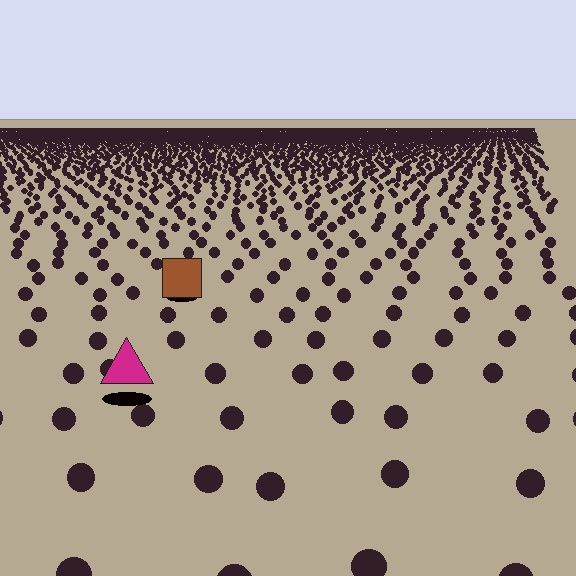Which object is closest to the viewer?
The magenta triangle is closest. The texture marks near it are larger and more spread out.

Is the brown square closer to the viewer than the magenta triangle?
No. The magenta triangle is closer — you can tell from the texture gradient: the ground texture is coarser near it.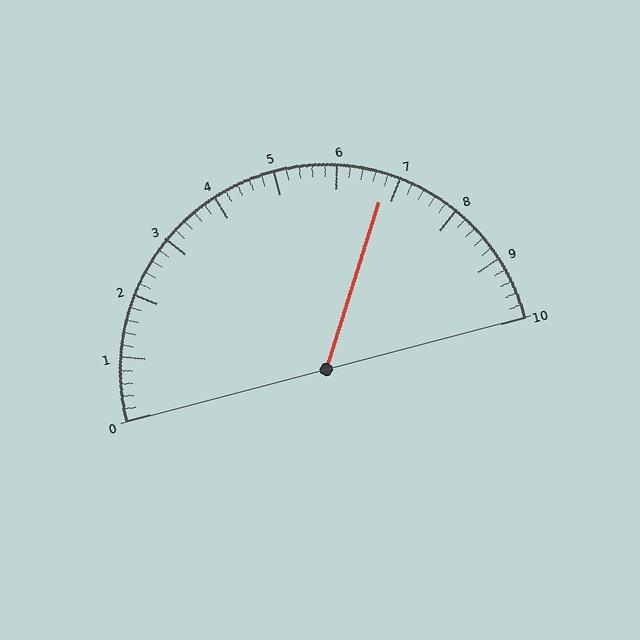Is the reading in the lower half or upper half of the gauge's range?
The reading is in the upper half of the range (0 to 10).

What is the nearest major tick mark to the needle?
The nearest major tick mark is 7.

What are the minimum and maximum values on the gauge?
The gauge ranges from 0 to 10.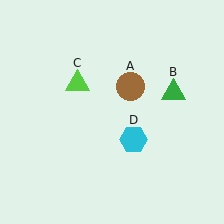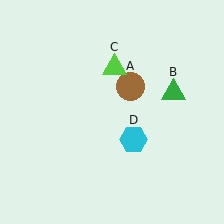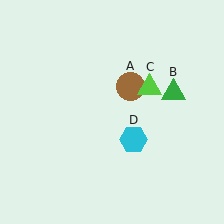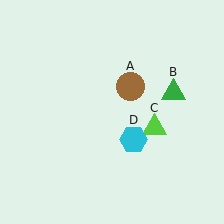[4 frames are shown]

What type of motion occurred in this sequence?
The lime triangle (object C) rotated clockwise around the center of the scene.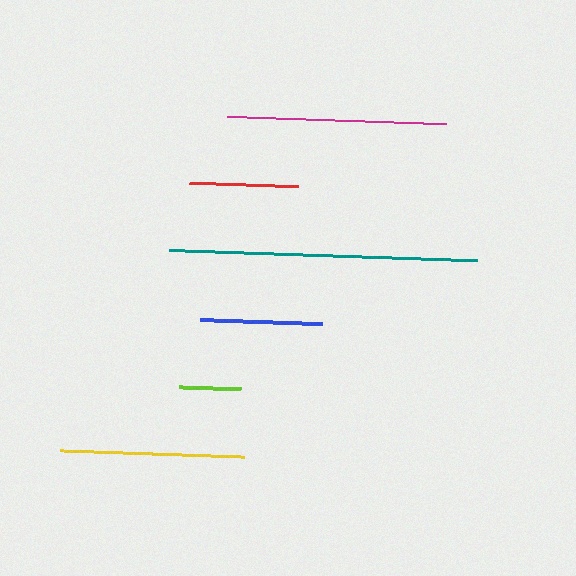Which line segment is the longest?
The teal line is the longest at approximately 308 pixels.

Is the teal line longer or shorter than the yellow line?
The teal line is longer than the yellow line.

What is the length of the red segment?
The red segment is approximately 109 pixels long.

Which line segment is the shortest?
The lime line is the shortest at approximately 63 pixels.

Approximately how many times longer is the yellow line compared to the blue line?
The yellow line is approximately 1.5 times the length of the blue line.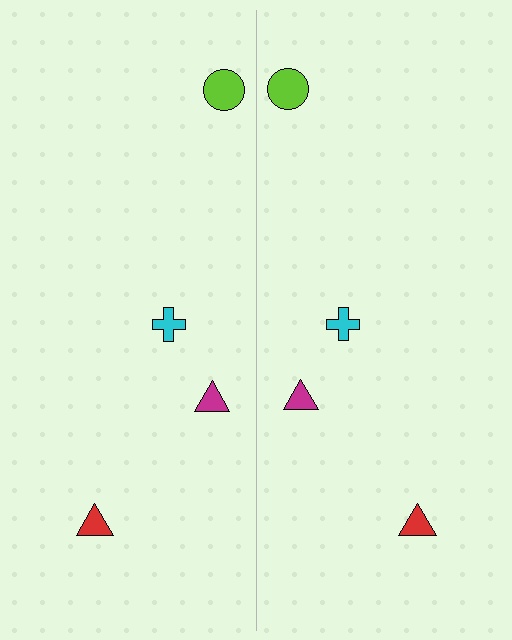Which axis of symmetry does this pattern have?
The pattern has a vertical axis of symmetry running through the center of the image.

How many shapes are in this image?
There are 8 shapes in this image.